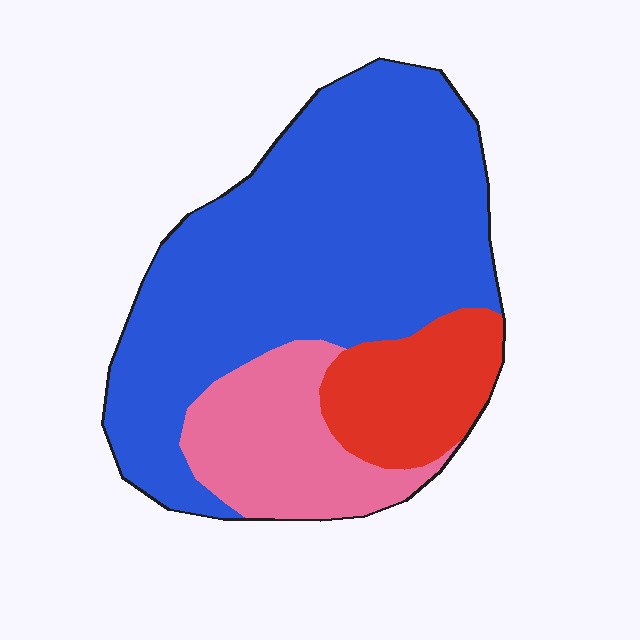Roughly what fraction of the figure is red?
Red takes up about one sixth (1/6) of the figure.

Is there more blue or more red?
Blue.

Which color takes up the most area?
Blue, at roughly 65%.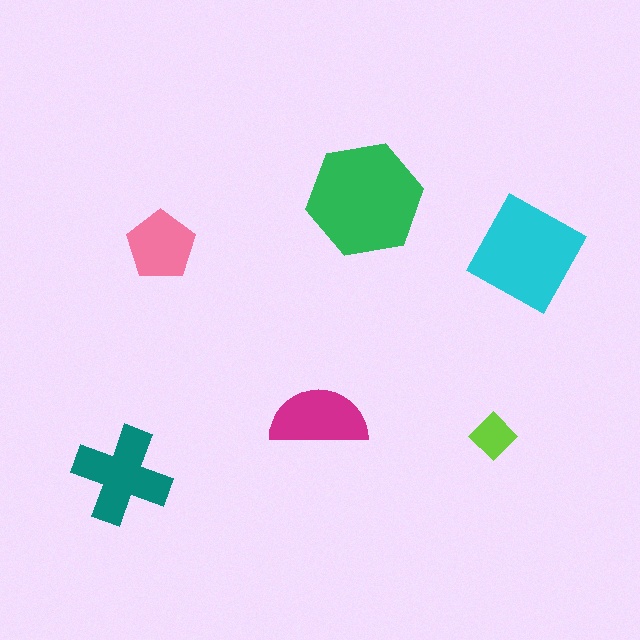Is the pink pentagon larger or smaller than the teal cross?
Smaller.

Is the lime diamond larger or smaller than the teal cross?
Smaller.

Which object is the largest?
The green hexagon.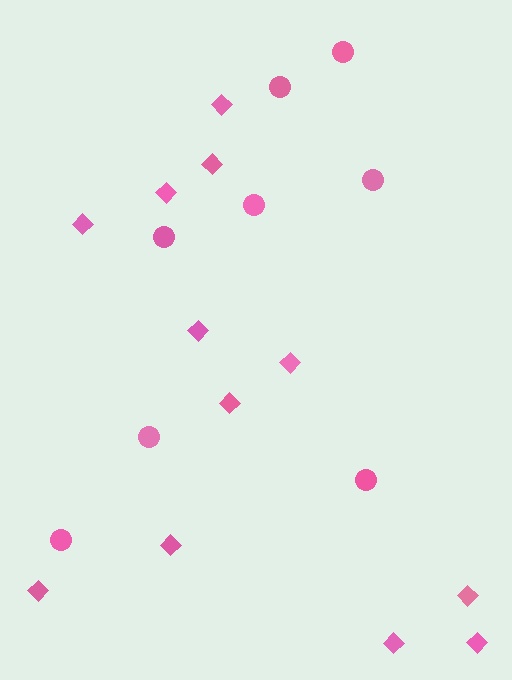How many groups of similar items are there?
There are 2 groups: one group of circles (8) and one group of diamonds (12).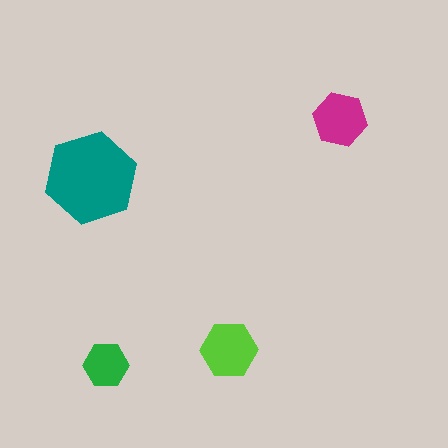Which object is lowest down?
The green hexagon is bottommost.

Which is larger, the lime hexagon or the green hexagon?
The lime one.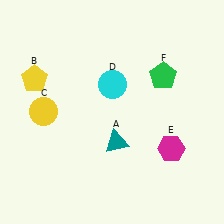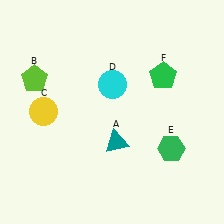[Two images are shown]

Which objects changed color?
B changed from yellow to lime. E changed from magenta to green.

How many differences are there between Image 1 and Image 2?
There are 2 differences between the two images.